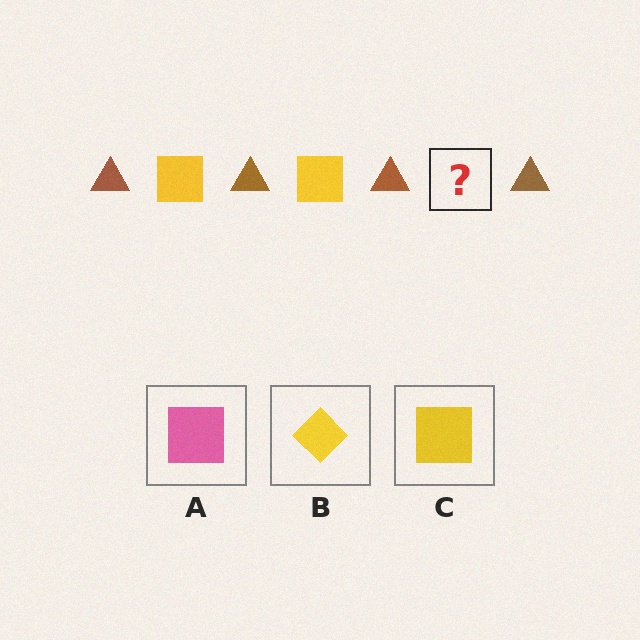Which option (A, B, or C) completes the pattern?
C.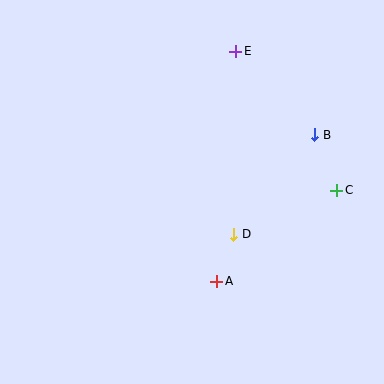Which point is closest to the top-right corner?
Point B is closest to the top-right corner.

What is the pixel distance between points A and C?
The distance between A and C is 150 pixels.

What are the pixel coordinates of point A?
Point A is at (217, 281).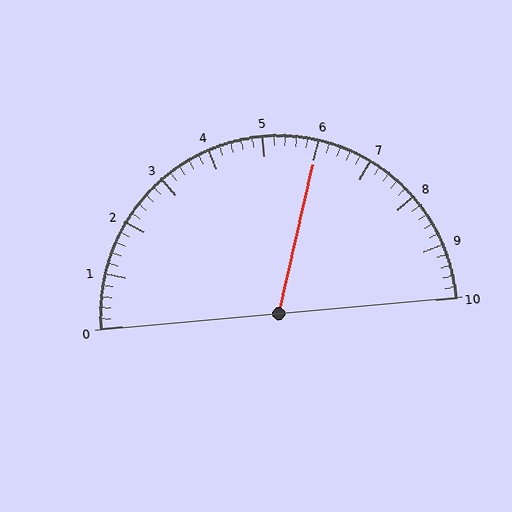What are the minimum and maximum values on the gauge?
The gauge ranges from 0 to 10.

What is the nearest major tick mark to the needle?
The nearest major tick mark is 6.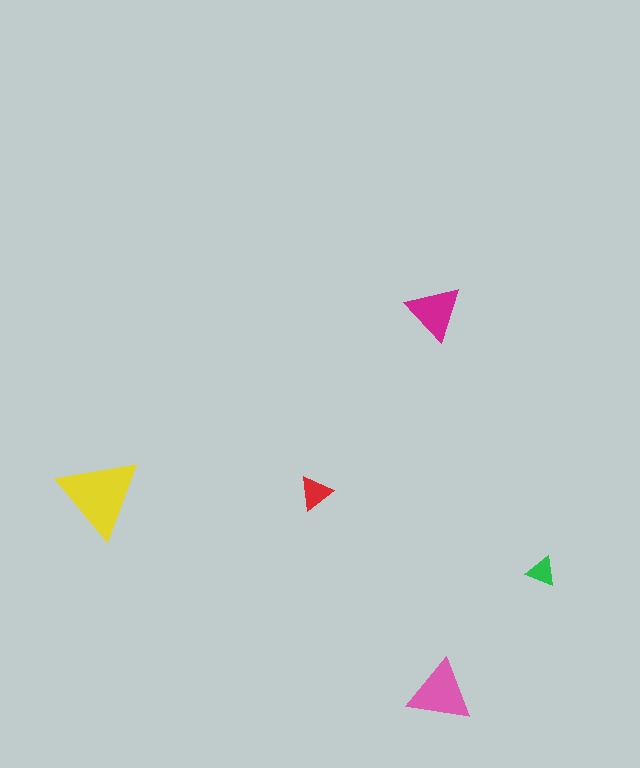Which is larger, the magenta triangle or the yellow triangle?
The yellow one.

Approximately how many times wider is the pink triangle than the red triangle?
About 2 times wider.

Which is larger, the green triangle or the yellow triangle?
The yellow one.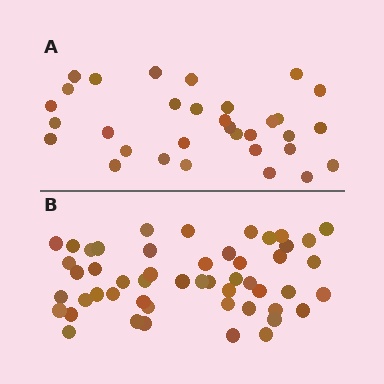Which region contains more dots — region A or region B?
Region B (the bottom region) has more dots.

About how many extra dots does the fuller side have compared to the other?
Region B has approximately 20 more dots than region A.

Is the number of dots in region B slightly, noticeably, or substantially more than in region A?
Region B has substantially more. The ratio is roughly 1.6 to 1.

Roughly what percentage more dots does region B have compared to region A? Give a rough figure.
About 60% more.